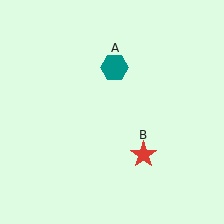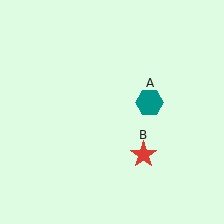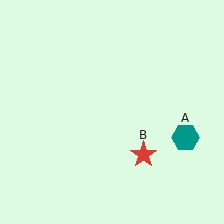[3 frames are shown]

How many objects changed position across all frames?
1 object changed position: teal hexagon (object A).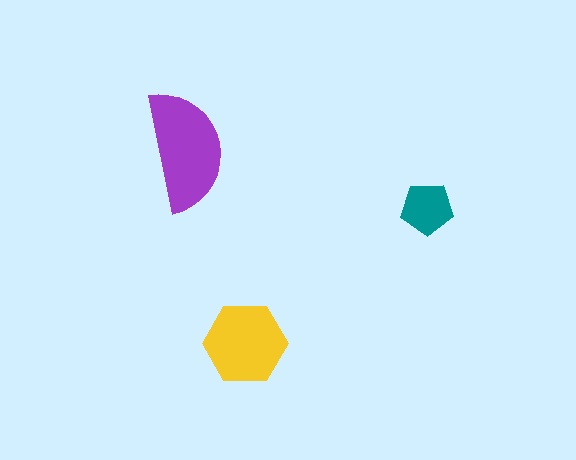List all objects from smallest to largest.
The teal pentagon, the yellow hexagon, the purple semicircle.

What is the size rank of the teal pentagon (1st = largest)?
3rd.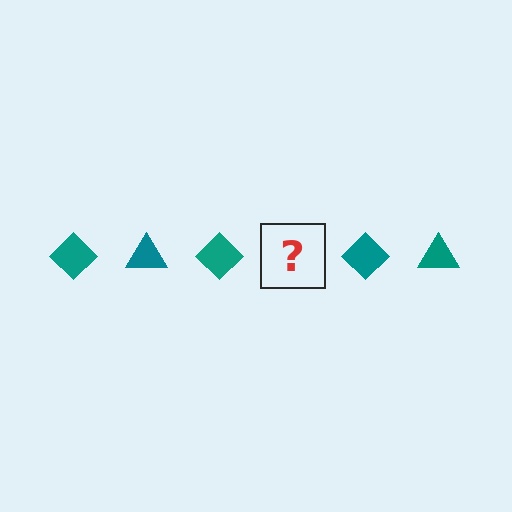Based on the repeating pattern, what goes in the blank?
The blank should be a teal triangle.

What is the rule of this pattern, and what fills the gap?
The rule is that the pattern cycles through diamond, triangle shapes in teal. The gap should be filled with a teal triangle.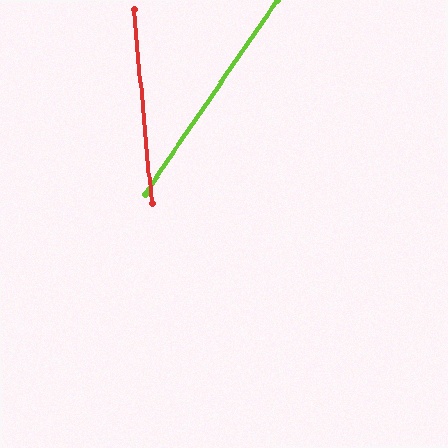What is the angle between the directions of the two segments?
Approximately 40 degrees.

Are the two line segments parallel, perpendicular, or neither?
Neither parallel nor perpendicular — they differ by about 40°.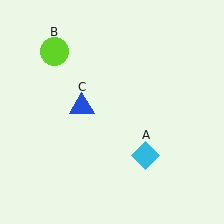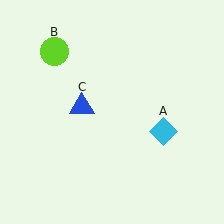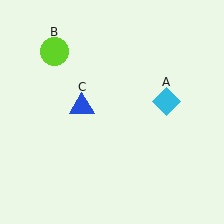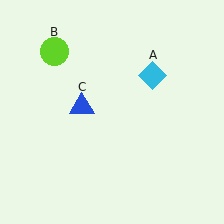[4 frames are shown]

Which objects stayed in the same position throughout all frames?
Lime circle (object B) and blue triangle (object C) remained stationary.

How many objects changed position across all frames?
1 object changed position: cyan diamond (object A).